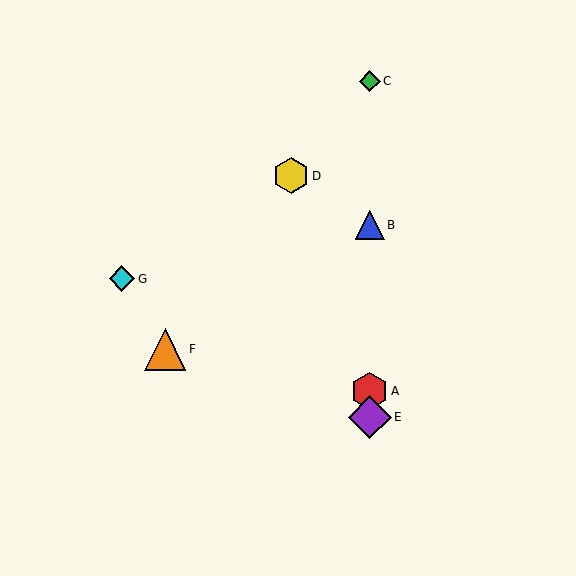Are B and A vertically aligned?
Yes, both are at x≈370.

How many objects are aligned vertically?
4 objects (A, B, C, E) are aligned vertically.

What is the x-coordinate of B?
Object B is at x≈370.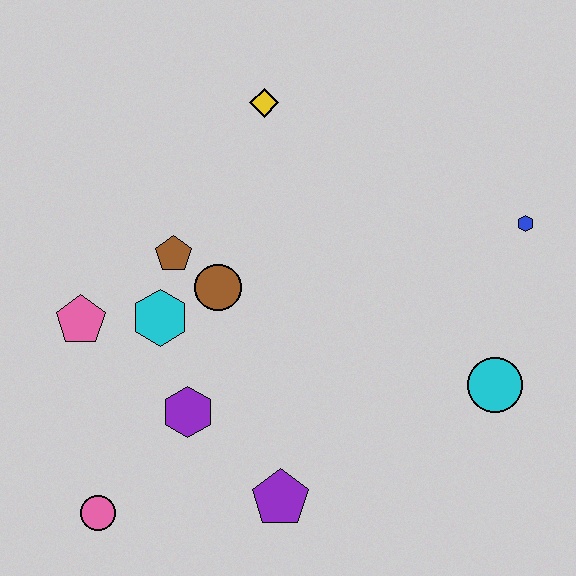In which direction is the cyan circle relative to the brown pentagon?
The cyan circle is to the right of the brown pentagon.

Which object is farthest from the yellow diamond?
The pink circle is farthest from the yellow diamond.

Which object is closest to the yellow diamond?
The brown pentagon is closest to the yellow diamond.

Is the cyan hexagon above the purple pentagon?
Yes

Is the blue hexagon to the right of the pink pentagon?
Yes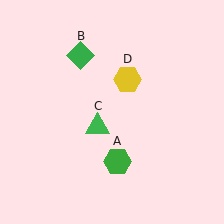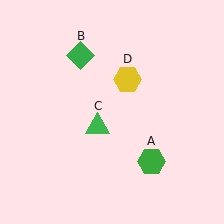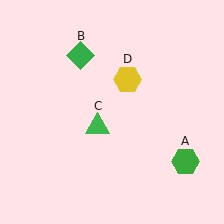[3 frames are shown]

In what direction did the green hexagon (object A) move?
The green hexagon (object A) moved right.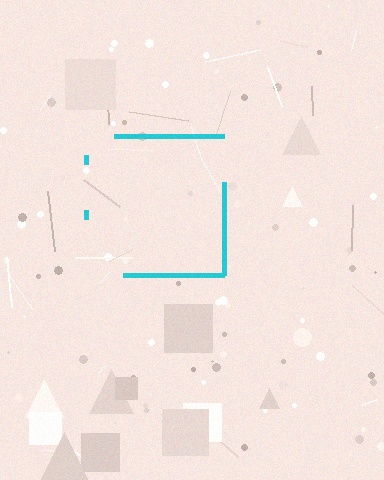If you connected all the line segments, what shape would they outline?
They would outline a square.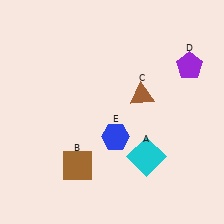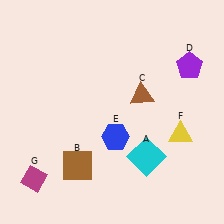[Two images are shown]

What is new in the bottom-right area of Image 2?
A yellow triangle (F) was added in the bottom-right area of Image 2.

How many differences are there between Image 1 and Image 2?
There are 2 differences between the two images.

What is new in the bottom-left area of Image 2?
A magenta diamond (G) was added in the bottom-left area of Image 2.